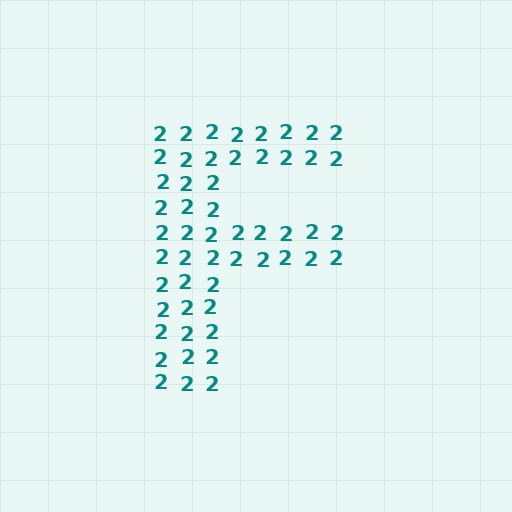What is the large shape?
The large shape is the letter F.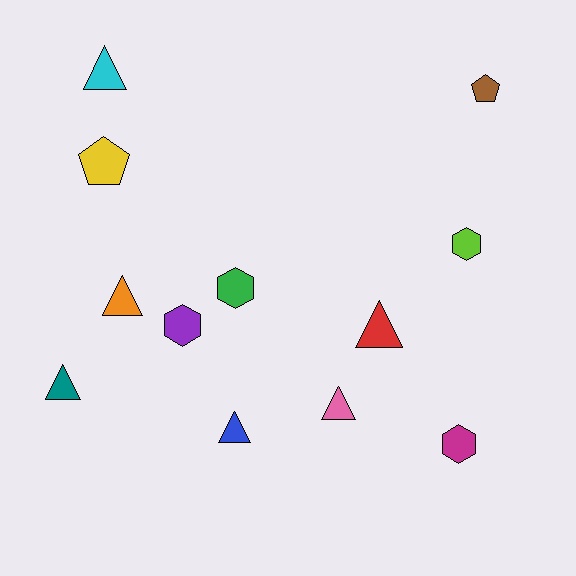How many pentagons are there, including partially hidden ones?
There are 2 pentagons.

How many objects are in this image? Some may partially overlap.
There are 12 objects.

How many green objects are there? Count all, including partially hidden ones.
There is 1 green object.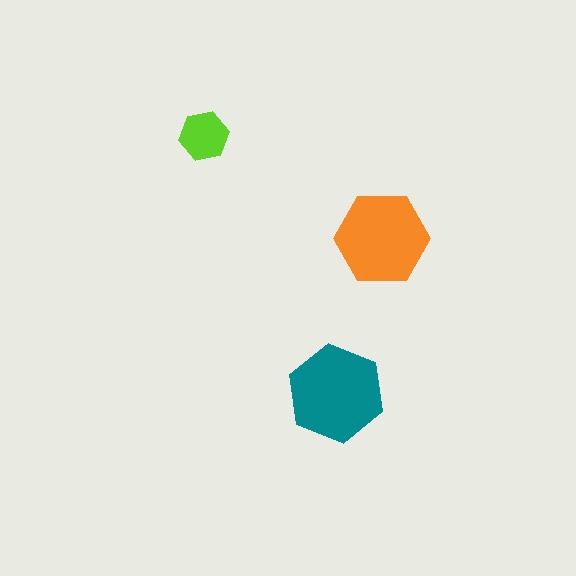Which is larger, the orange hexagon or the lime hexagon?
The orange one.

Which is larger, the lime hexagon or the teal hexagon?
The teal one.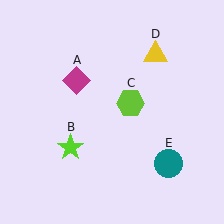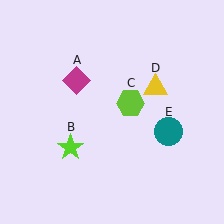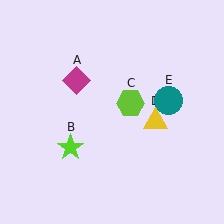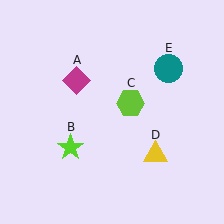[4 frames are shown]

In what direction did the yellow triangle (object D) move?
The yellow triangle (object D) moved down.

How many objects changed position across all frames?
2 objects changed position: yellow triangle (object D), teal circle (object E).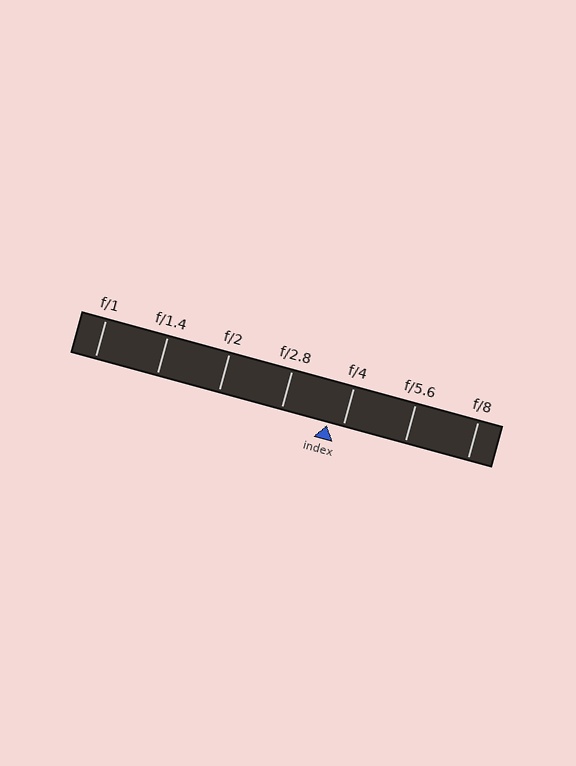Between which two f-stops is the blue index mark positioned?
The index mark is between f/2.8 and f/4.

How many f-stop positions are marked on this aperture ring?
There are 7 f-stop positions marked.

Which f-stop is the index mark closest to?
The index mark is closest to f/4.